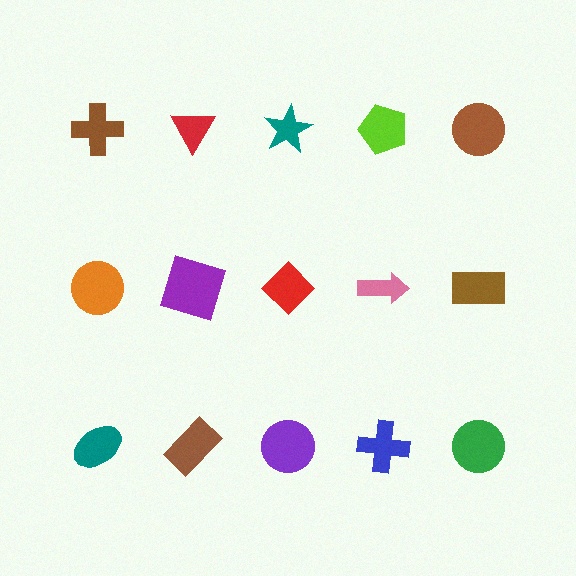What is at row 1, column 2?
A red triangle.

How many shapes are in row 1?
5 shapes.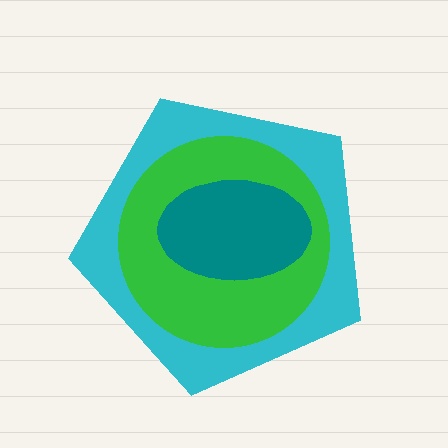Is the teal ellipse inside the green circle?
Yes.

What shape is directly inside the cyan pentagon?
The green circle.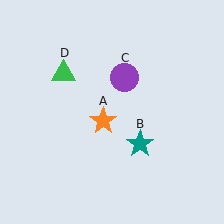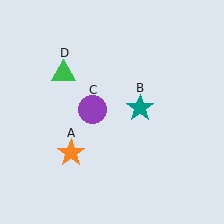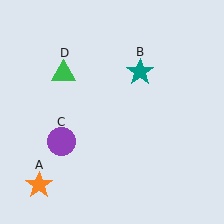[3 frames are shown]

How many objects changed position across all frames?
3 objects changed position: orange star (object A), teal star (object B), purple circle (object C).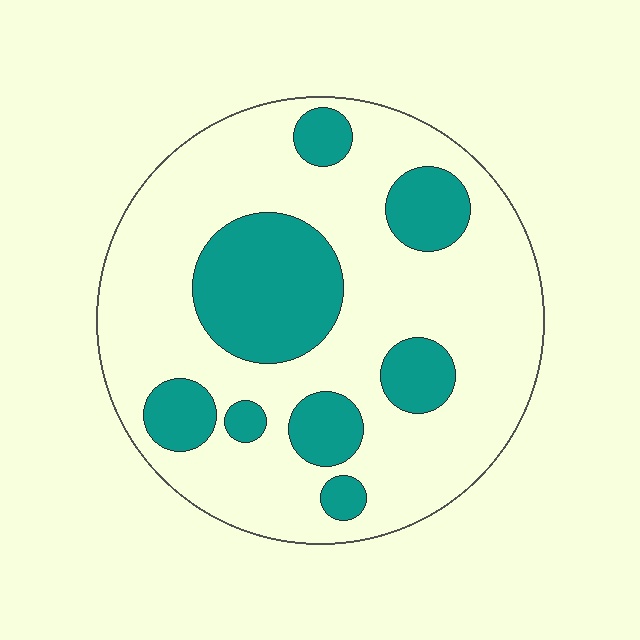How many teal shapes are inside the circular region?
8.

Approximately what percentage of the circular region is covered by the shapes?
Approximately 25%.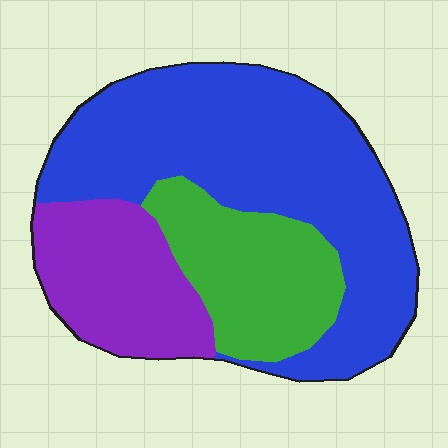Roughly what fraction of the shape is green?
Green takes up about one quarter (1/4) of the shape.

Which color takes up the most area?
Blue, at roughly 55%.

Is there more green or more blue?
Blue.